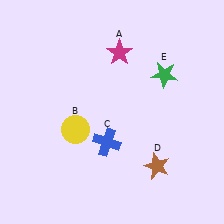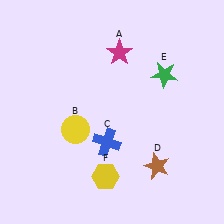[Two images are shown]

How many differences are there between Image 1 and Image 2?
There is 1 difference between the two images.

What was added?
A yellow hexagon (F) was added in Image 2.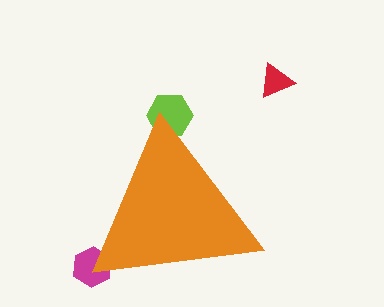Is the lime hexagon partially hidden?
Yes, the lime hexagon is partially hidden behind the orange triangle.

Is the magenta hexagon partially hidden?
Yes, the magenta hexagon is partially hidden behind the orange triangle.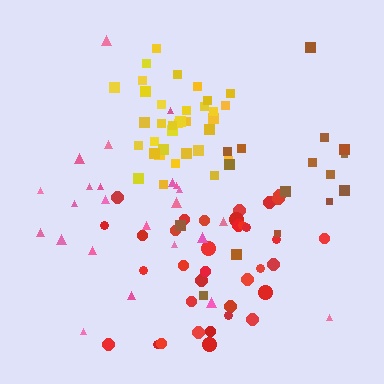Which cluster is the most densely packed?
Yellow.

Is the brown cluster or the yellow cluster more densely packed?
Yellow.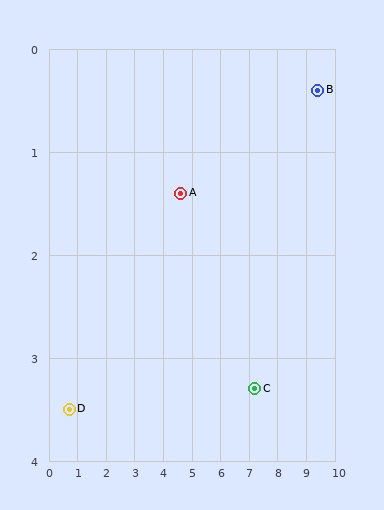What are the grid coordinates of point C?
Point C is at approximately (7.2, 3.3).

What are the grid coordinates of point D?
Point D is at approximately (0.7, 3.5).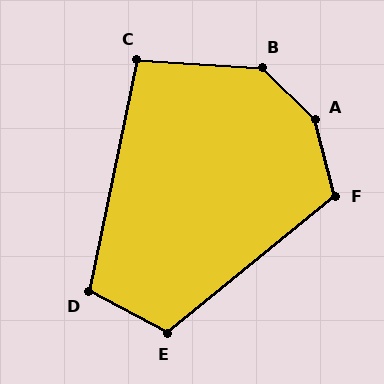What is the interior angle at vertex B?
Approximately 139 degrees (obtuse).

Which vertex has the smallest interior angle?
C, at approximately 98 degrees.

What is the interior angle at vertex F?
Approximately 115 degrees (obtuse).